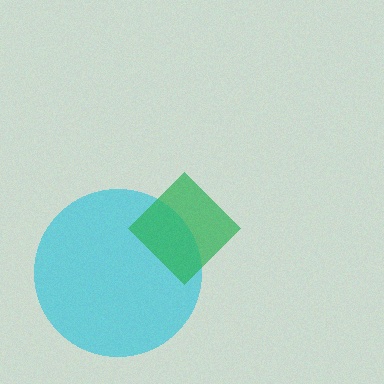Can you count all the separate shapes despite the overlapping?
Yes, there are 2 separate shapes.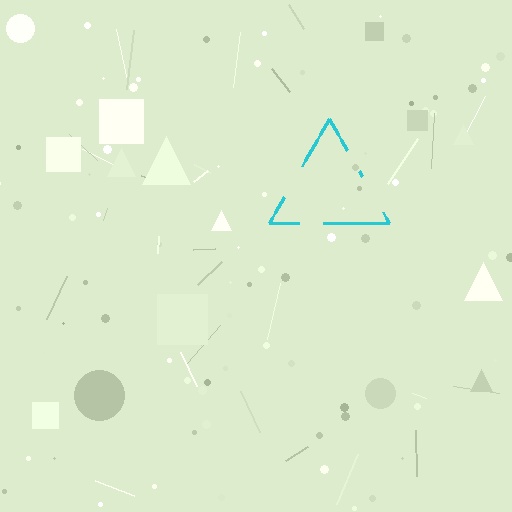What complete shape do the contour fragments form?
The contour fragments form a triangle.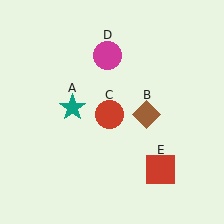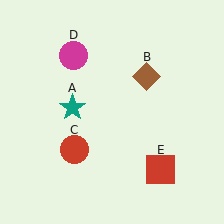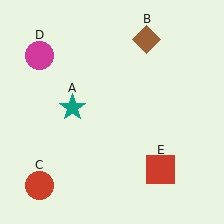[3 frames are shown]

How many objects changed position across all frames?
3 objects changed position: brown diamond (object B), red circle (object C), magenta circle (object D).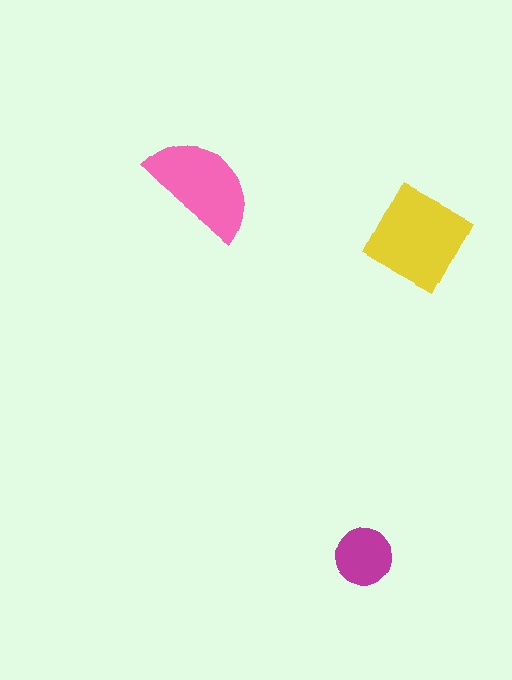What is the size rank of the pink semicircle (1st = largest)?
2nd.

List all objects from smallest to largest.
The magenta circle, the pink semicircle, the yellow diamond.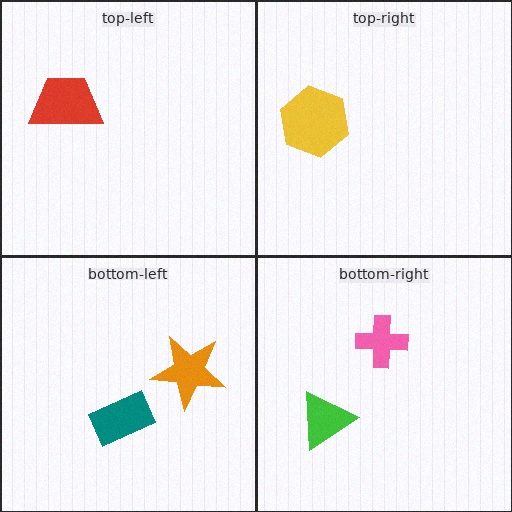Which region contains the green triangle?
The bottom-right region.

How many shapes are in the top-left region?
1.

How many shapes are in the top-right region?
1.